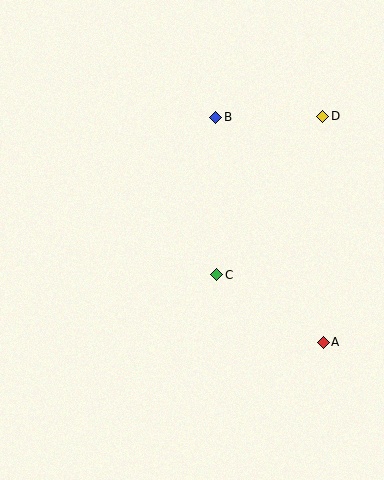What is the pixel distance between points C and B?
The distance between C and B is 158 pixels.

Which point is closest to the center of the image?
Point C at (217, 275) is closest to the center.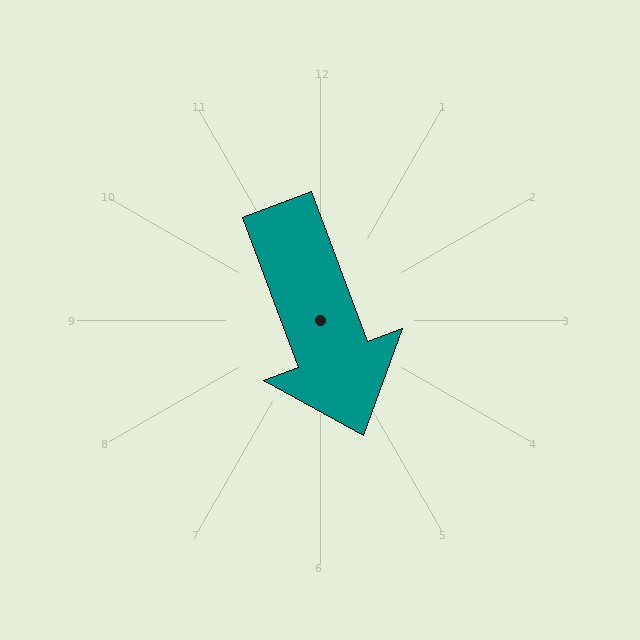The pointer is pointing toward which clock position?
Roughly 5 o'clock.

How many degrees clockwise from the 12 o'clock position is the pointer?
Approximately 160 degrees.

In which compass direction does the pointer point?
South.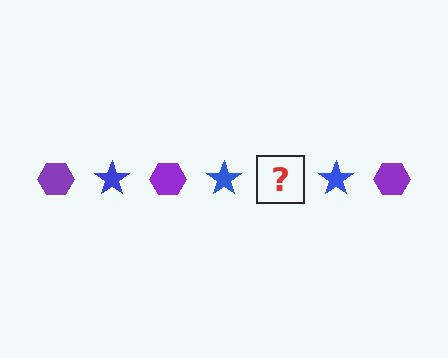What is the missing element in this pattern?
The missing element is a purple hexagon.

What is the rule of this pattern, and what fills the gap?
The rule is that the pattern alternates between purple hexagon and blue star. The gap should be filled with a purple hexagon.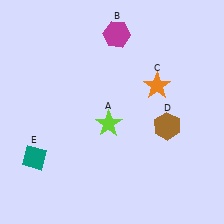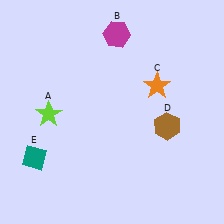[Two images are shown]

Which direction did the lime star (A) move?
The lime star (A) moved left.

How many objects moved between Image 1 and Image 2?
1 object moved between the two images.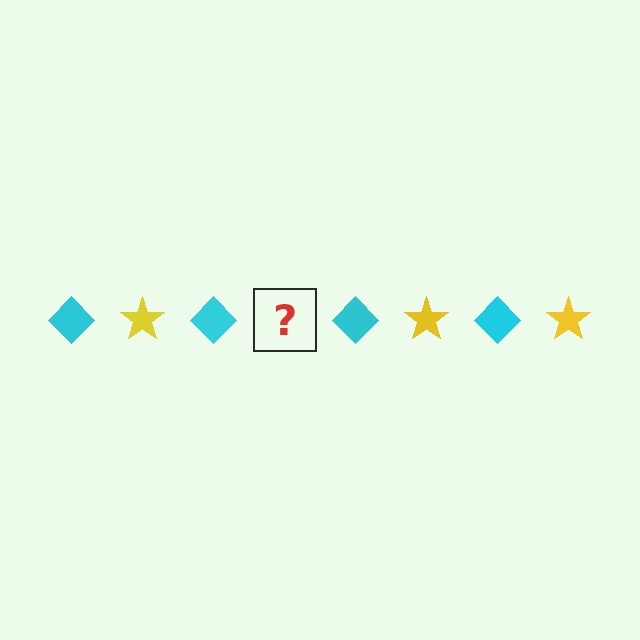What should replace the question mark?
The question mark should be replaced with a yellow star.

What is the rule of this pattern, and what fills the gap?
The rule is that the pattern alternates between cyan diamond and yellow star. The gap should be filled with a yellow star.